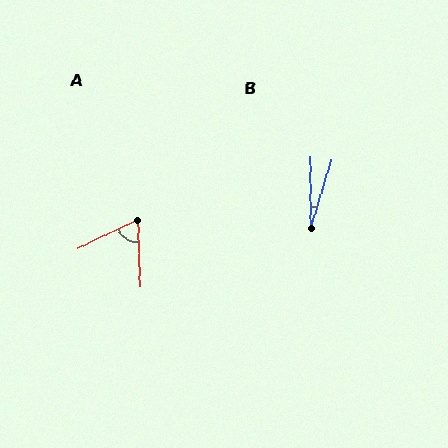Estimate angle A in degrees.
Approximately 67 degrees.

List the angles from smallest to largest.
B (17°), A (67°).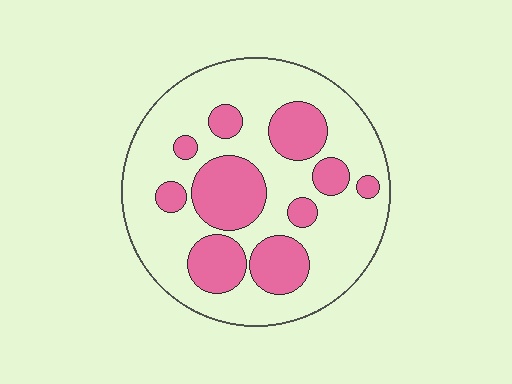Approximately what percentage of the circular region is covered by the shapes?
Approximately 30%.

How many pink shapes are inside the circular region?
10.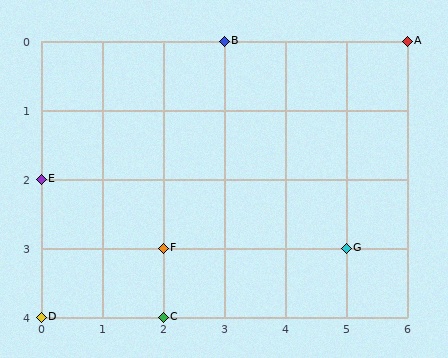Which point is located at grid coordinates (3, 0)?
Point B is at (3, 0).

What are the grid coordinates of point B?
Point B is at grid coordinates (3, 0).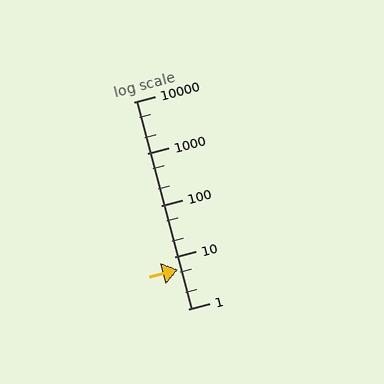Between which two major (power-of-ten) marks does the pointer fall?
The pointer is between 1 and 10.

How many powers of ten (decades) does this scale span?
The scale spans 4 decades, from 1 to 10000.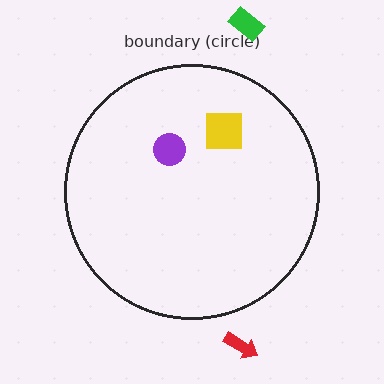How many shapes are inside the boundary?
2 inside, 2 outside.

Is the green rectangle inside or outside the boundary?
Outside.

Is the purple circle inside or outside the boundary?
Inside.